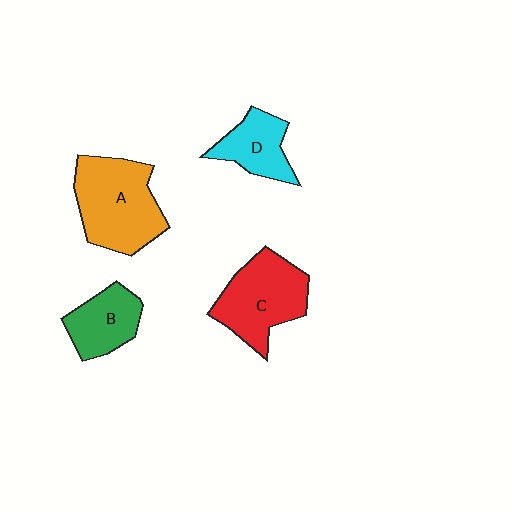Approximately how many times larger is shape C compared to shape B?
Approximately 1.5 times.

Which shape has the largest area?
Shape A (orange).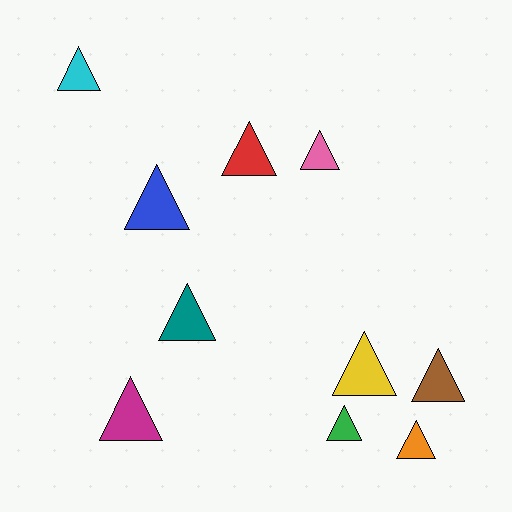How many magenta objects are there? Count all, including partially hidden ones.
There is 1 magenta object.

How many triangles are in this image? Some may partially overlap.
There are 10 triangles.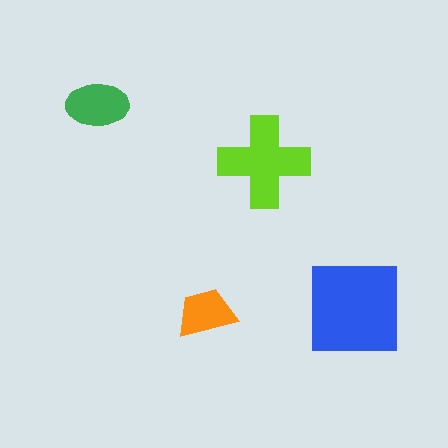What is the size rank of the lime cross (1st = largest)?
2nd.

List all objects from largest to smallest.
The blue square, the lime cross, the green ellipse, the orange trapezoid.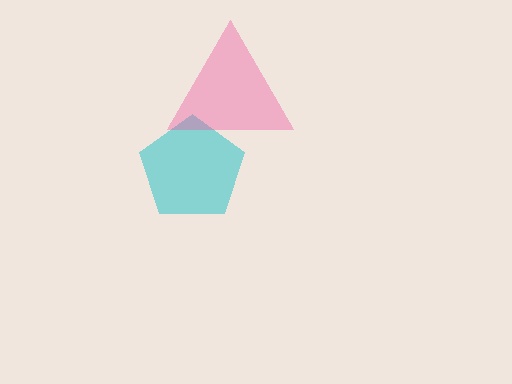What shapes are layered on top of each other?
The layered shapes are: a cyan pentagon, a pink triangle.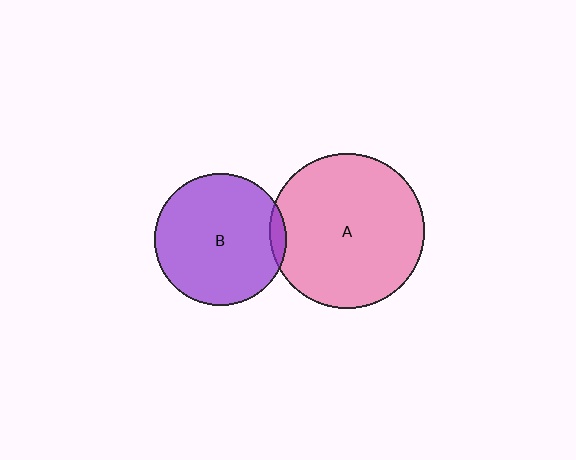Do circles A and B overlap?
Yes.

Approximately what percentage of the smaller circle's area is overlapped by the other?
Approximately 5%.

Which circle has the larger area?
Circle A (pink).